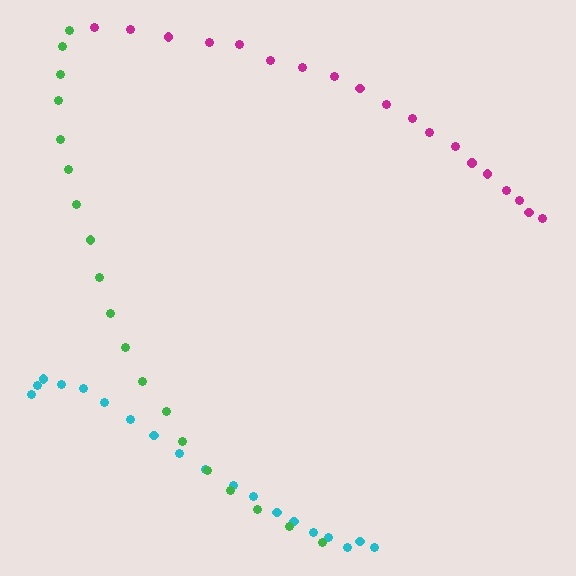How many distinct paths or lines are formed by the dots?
There are 3 distinct paths.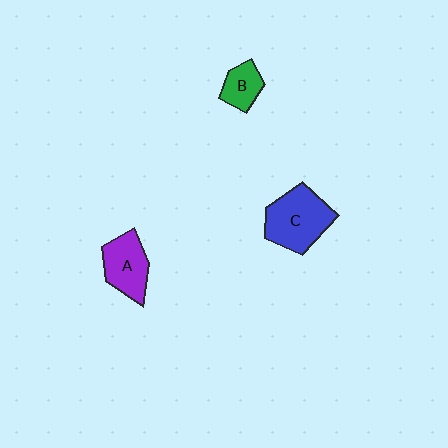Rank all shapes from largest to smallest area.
From largest to smallest: C (blue), A (purple), B (green).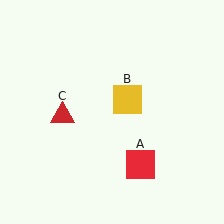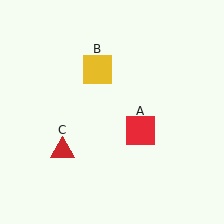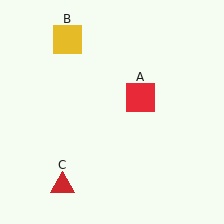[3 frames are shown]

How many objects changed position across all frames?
3 objects changed position: red square (object A), yellow square (object B), red triangle (object C).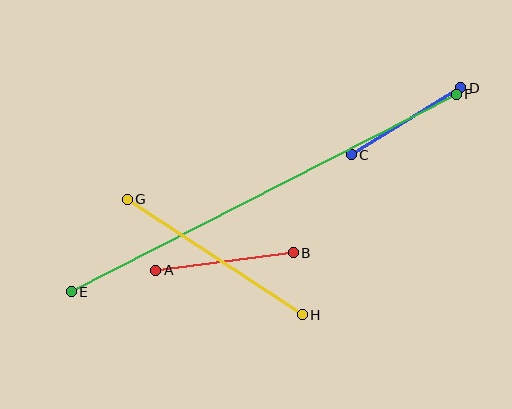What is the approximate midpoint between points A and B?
The midpoint is at approximately (225, 261) pixels.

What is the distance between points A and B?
The distance is approximately 139 pixels.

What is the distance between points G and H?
The distance is approximately 210 pixels.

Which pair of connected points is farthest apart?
Points E and F are farthest apart.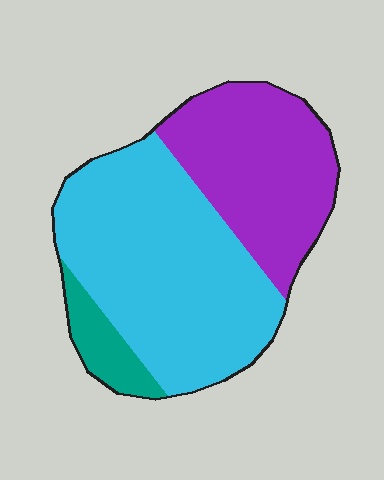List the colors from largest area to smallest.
From largest to smallest: cyan, purple, teal.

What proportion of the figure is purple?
Purple takes up about three eighths (3/8) of the figure.